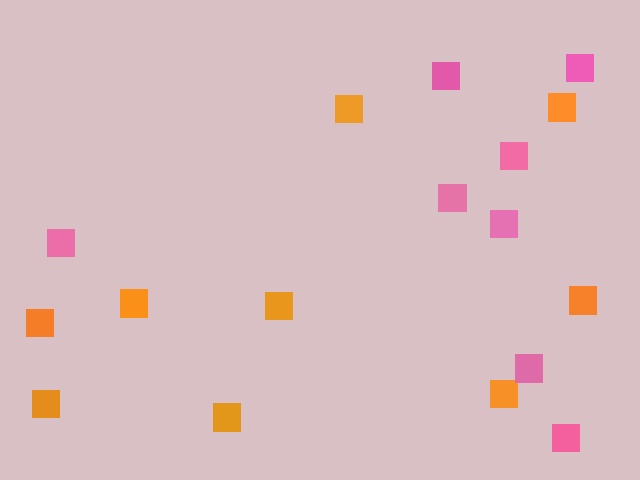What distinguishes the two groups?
There are 2 groups: one group of orange squares (9) and one group of pink squares (8).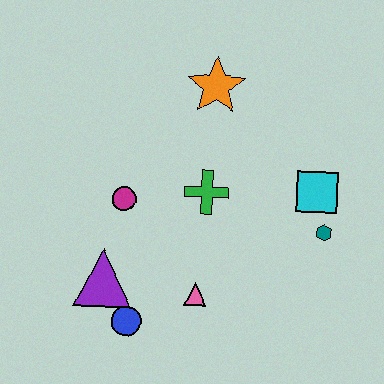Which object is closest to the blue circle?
The purple triangle is closest to the blue circle.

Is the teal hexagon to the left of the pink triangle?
No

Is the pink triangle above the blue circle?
Yes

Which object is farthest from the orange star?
The blue circle is farthest from the orange star.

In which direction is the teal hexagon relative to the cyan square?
The teal hexagon is below the cyan square.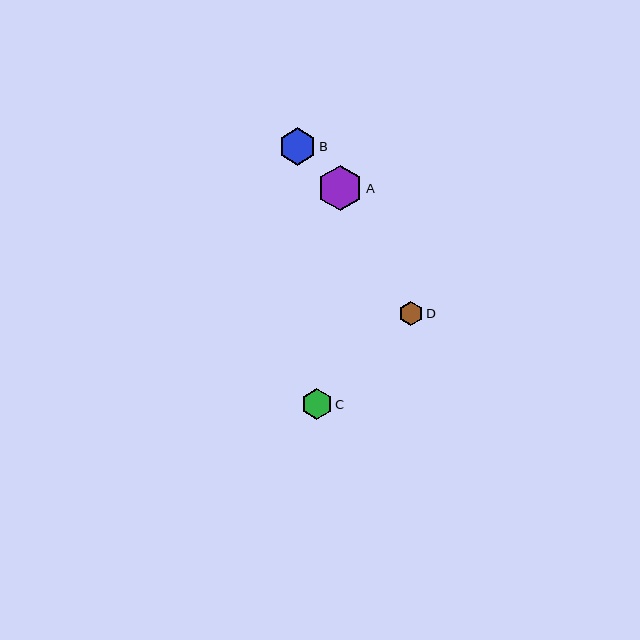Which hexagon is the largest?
Hexagon A is the largest with a size of approximately 46 pixels.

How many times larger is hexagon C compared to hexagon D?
Hexagon C is approximately 1.3 times the size of hexagon D.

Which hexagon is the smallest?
Hexagon D is the smallest with a size of approximately 24 pixels.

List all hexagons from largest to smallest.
From largest to smallest: A, B, C, D.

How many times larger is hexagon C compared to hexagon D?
Hexagon C is approximately 1.3 times the size of hexagon D.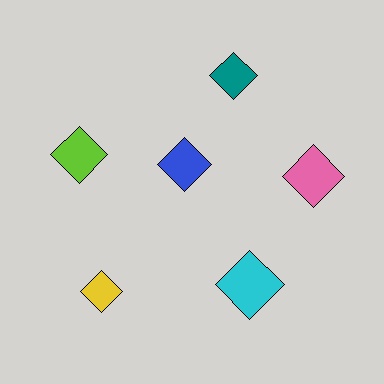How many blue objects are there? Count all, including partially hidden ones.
There is 1 blue object.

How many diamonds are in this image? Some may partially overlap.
There are 6 diamonds.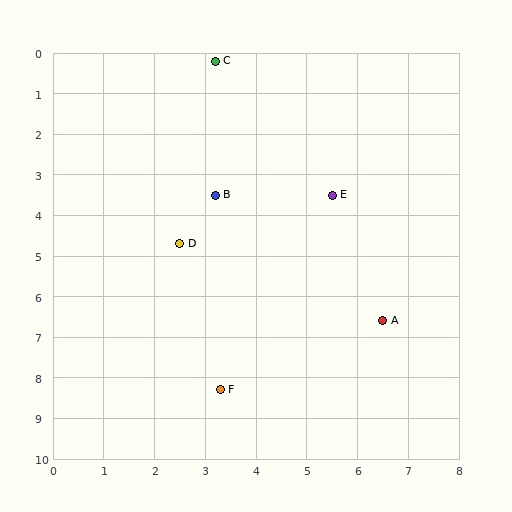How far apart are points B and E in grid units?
Points B and E are about 2.3 grid units apart.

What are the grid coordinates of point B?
Point B is at approximately (3.2, 3.5).